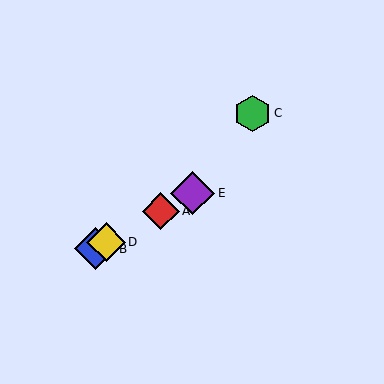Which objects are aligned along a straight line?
Objects A, B, D, E are aligned along a straight line.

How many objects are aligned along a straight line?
4 objects (A, B, D, E) are aligned along a straight line.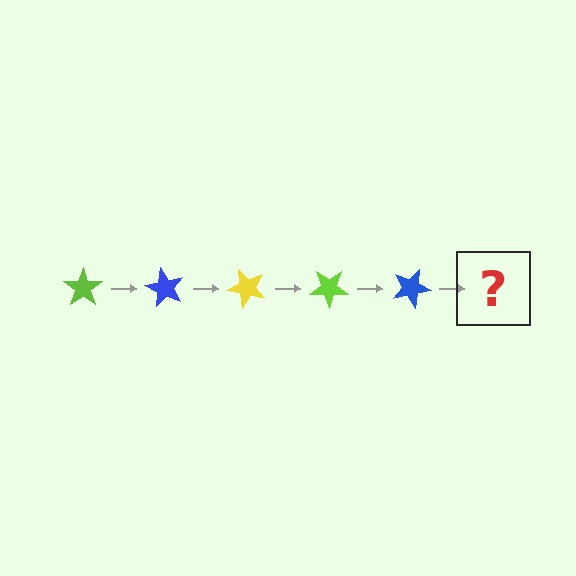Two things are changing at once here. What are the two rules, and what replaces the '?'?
The two rules are that it rotates 60 degrees each step and the color cycles through lime, blue, and yellow. The '?' should be a yellow star, rotated 300 degrees from the start.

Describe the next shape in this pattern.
It should be a yellow star, rotated 300 degrees from the start.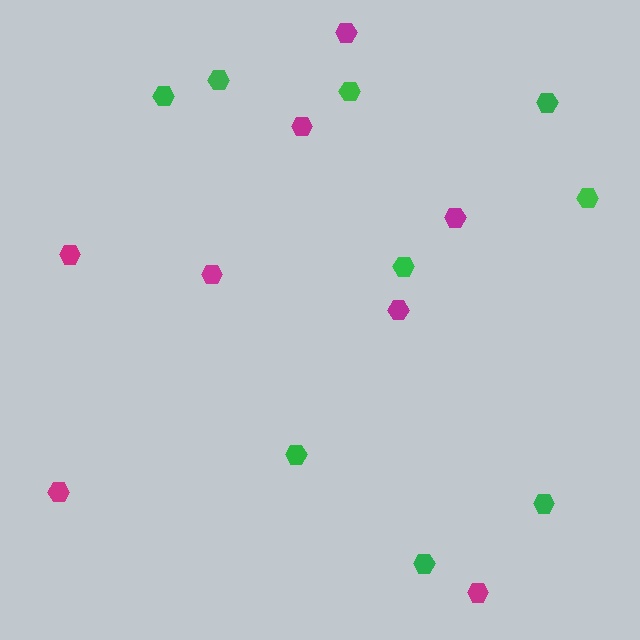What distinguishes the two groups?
There are 2 groups: one group of green hexagons (9) and one group of magenta hexagons (8).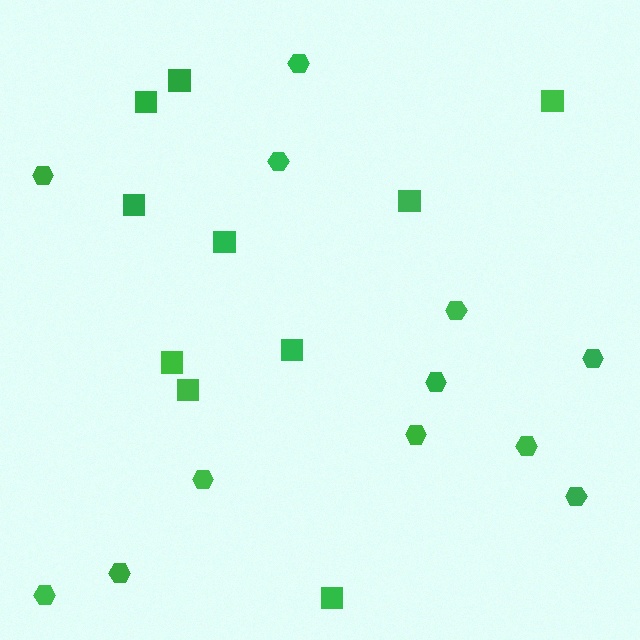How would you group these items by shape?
There are 2 groups: one group of squares (10) and one group of hexagons (12).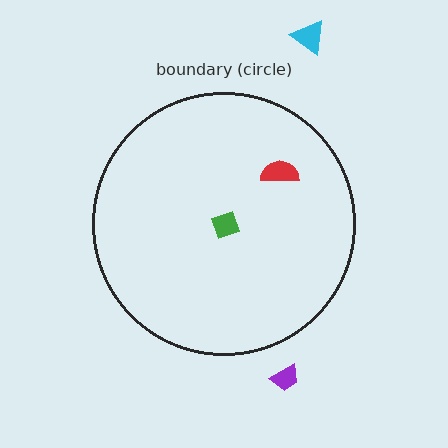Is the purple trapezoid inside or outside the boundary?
Outside.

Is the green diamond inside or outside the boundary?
Inside.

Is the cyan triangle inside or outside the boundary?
Outside.